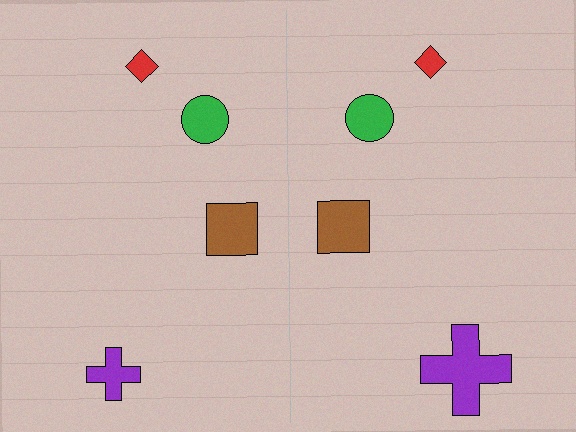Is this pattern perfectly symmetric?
No, the pattern is not perfectly symmetric. The purple cross on the right side has a different size than its mirror counterpart.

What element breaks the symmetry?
The purple cross on the right side has a different size than its mirror counterpart.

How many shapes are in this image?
There are 8 shapes in this image.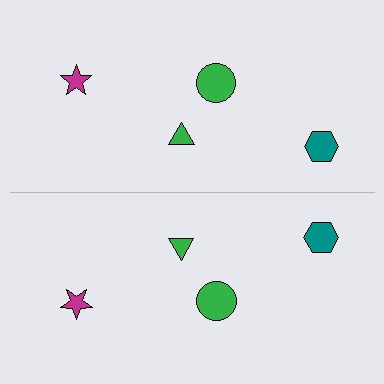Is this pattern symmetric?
Yes, this pattern has bilateral (reflection) symmetry.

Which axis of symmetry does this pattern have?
The pattern has a horizontal axis of symmetry running through the center of the image.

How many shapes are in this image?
There are 8 shapes in this image.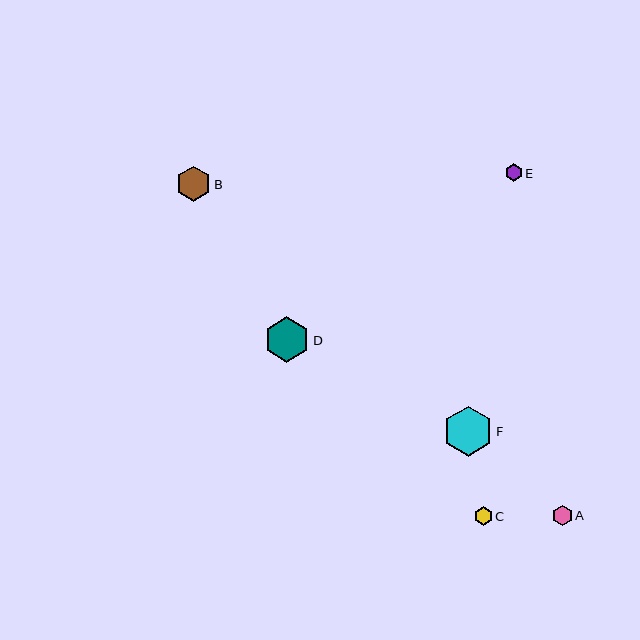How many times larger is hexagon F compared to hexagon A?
Hexagon F is approximately 2.4 times the size of hexagon A.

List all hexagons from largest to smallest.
From largest to smallest: F, D, B, A, C, E.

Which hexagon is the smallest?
Hexagon E is the smallest with a size of approximately 17 pixels.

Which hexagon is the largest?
Hexagon F is the largest with a size of approximately 50 pixels.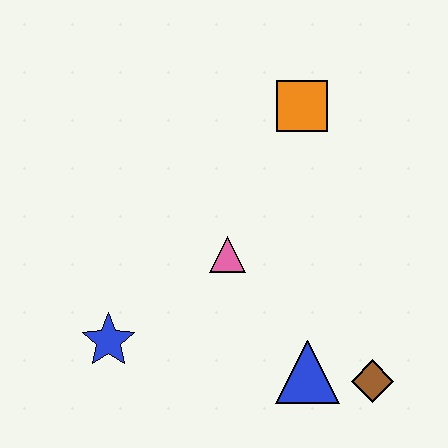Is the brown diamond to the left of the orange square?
No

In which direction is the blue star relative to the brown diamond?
The blue star is to the left of the brown diamond.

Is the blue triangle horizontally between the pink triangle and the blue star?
No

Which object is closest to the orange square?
The pink triangle is closest to the orange square.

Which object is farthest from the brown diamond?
The orange square is farthest from the brown diamond.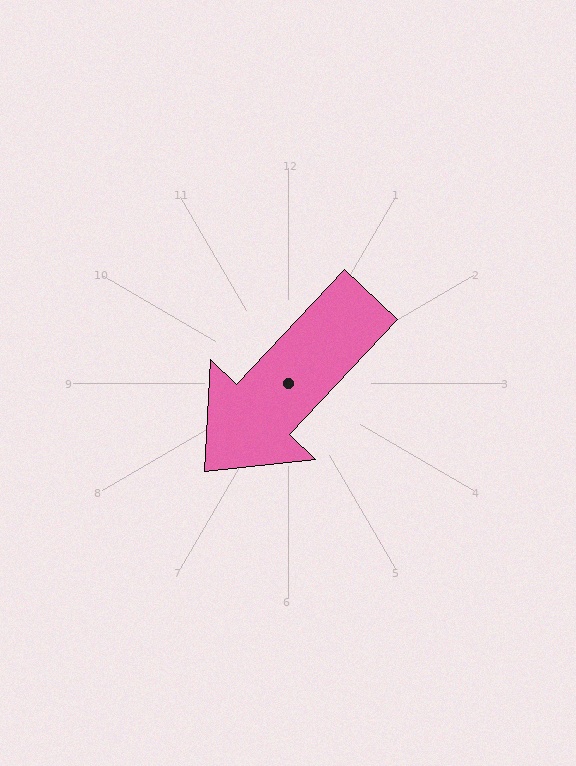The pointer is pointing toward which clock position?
Roughly 7 o'clock.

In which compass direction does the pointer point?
Southwest.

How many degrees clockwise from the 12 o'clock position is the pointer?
Approximately 223 degrees.